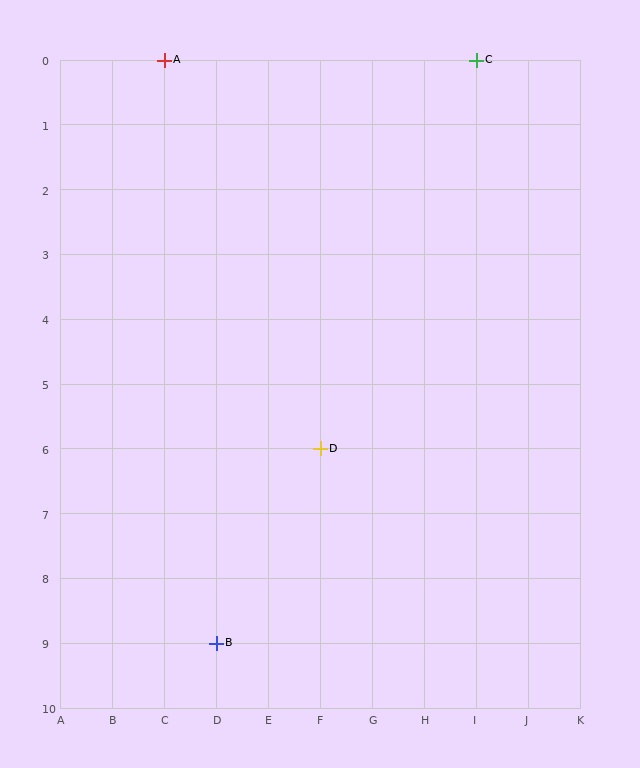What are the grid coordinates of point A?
Point A is at grid coordinates (C, 0).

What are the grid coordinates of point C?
Point C is at grid coordinates (I, 0).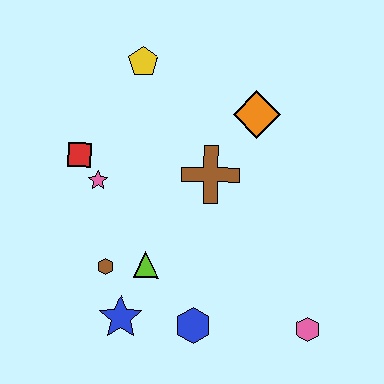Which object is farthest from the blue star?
The yellow pentagon is farthest from the blue star.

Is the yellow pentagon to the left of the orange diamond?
Yes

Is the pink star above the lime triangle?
Yes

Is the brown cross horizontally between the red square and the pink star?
No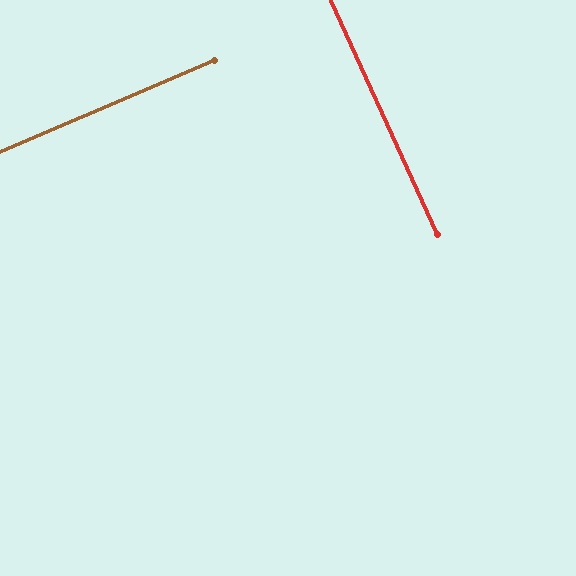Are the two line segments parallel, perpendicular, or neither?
Perpendicular — they meet at approximately 89°.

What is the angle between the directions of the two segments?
Approximately 89 degrees.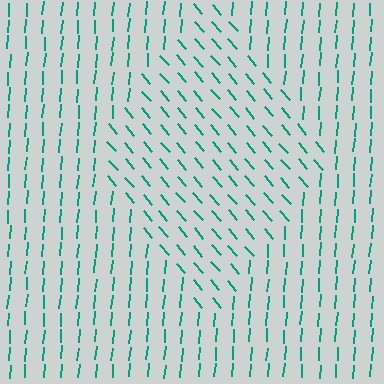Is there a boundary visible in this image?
Yes, there is a texture boundary formed by a change in line orientation.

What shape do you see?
I see a diamond.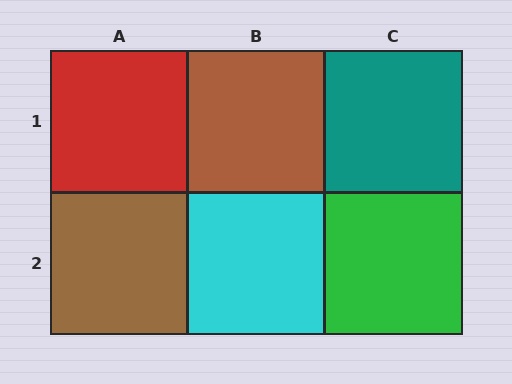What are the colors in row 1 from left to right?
Red, brown, teal.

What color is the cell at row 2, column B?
Cyan.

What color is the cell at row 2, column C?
Green.